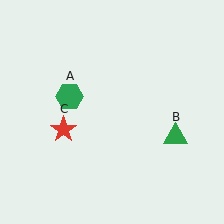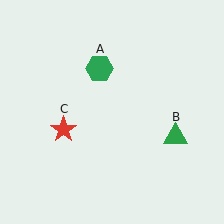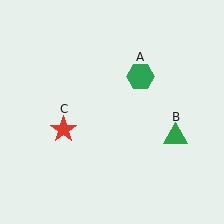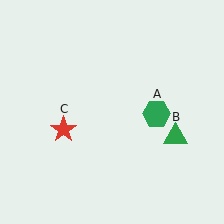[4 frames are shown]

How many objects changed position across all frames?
1 object changed position: green hexagon (object A).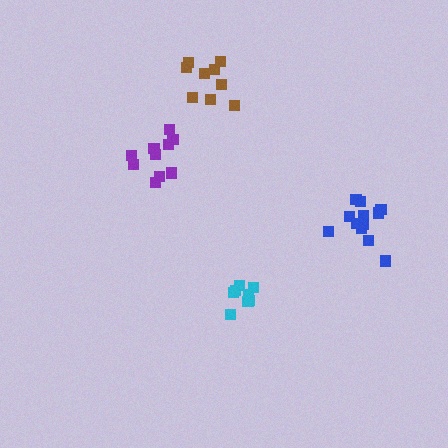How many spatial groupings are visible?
There are 4 spatial groupings.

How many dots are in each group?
Group 1: 11 dots, Group 2: 12 dots, Group 3: 9 dots, Group 4: 8 dots (40 total).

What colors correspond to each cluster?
The clusters are colored: purple, blue, brown, cyan.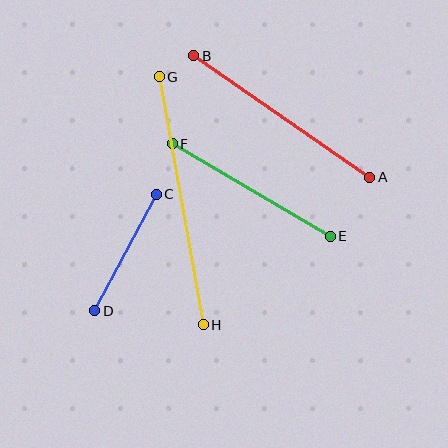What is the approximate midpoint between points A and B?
The midpoint is at approximately (282, 116) pixels.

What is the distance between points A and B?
The distance is approximately 214 pixels.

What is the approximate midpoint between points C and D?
The midpoint is at approximately (126, 253) pixels.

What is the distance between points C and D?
The distance is approximately 132 pixels.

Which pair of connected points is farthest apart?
Points G and H are farthest apart.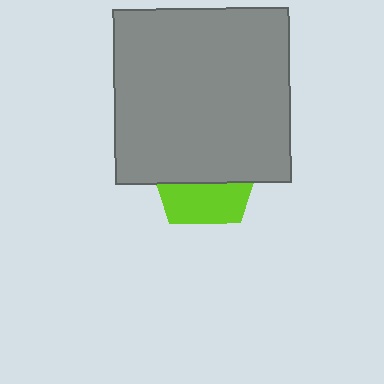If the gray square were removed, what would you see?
You would see the complete lime pentagon.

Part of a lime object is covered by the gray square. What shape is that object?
It is a pentagon.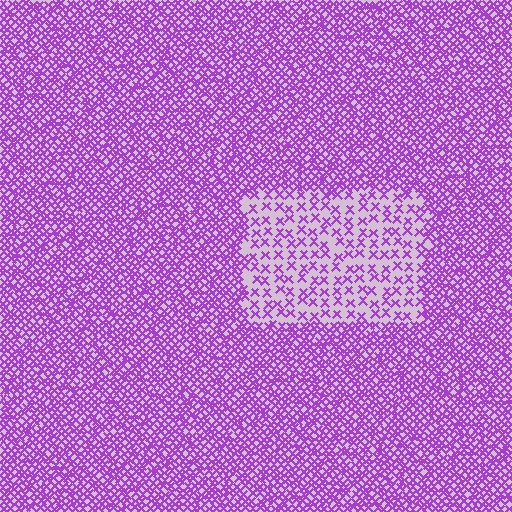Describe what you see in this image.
The image contains small purple elements arranged at two different densities. A rectangle-shaped region is visible where the elements are less densely packed than the surrounding area.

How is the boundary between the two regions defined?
The boundary is defined by a change in element density (approximately 2.6x ratio). All elements are the same color, size, and shape.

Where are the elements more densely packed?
The elements are more densely packed outside the rectangle boundary.